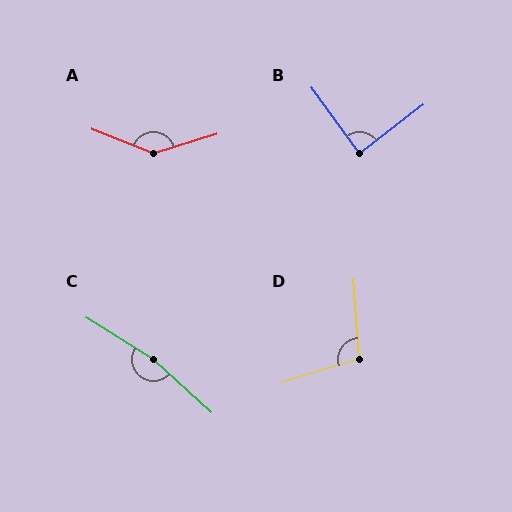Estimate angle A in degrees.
Approximately 141 degrees.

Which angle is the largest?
C, at approximately 170 degrees.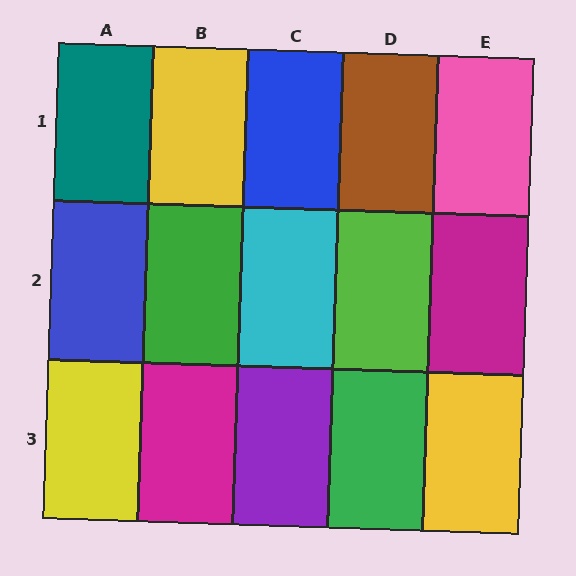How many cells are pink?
1 cell is pink.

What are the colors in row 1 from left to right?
Teal, yellow, blue, brown, pink.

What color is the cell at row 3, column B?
Magenta.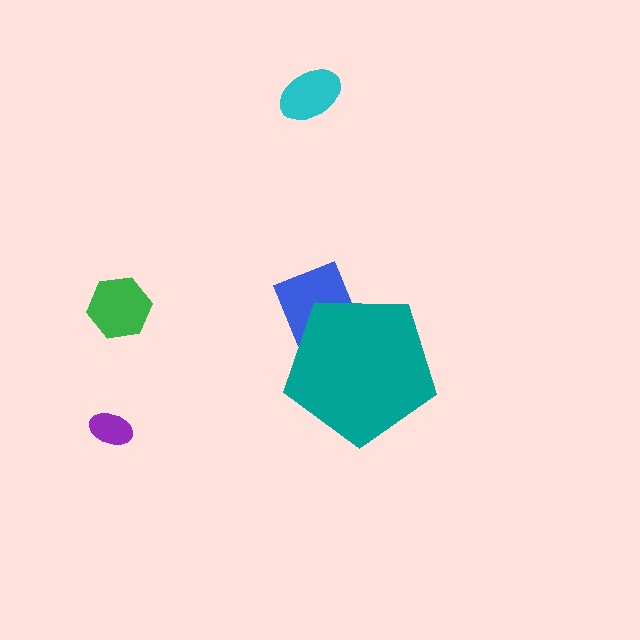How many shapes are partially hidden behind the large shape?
1 shape is partially hidden.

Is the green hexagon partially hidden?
No, the green hexagon is fully visible.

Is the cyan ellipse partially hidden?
No, the cyan ellipse is fully visible.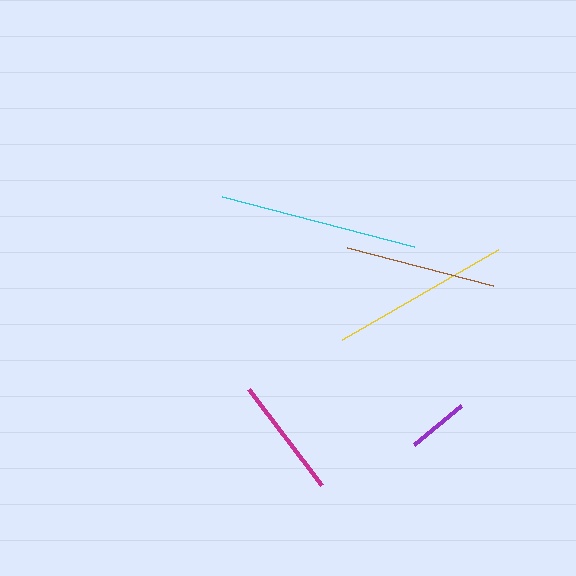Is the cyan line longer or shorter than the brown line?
The cyan line is longer than the brown line.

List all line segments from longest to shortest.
From longest to shortest: cyan, yellow, brown, magenta, purple.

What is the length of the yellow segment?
The yellow segment is approximately 180 pixels long.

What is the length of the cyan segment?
The cyan segment is approximately 198 pixels long.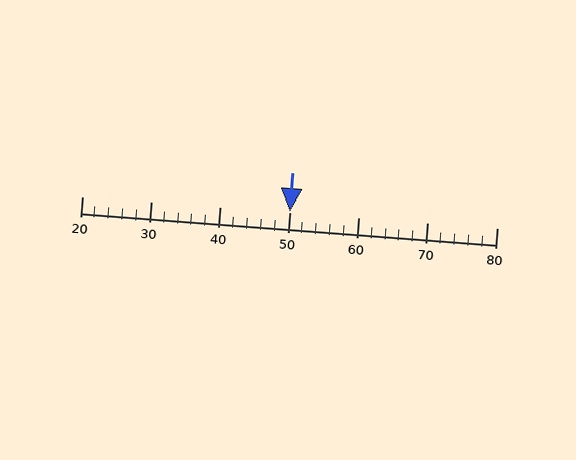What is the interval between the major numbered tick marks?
The major tick marks are spaced 10 units apart.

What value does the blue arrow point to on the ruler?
The blue arrow points to approximately 50.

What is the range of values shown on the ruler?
The ruler shows values from 20 to 80.